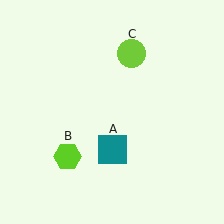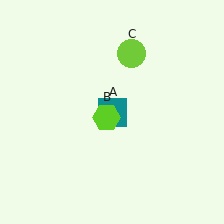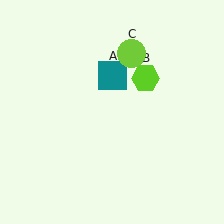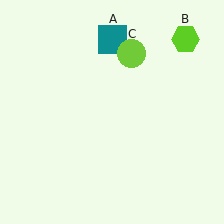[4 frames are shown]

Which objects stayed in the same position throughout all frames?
Lime circle (object C) remained stationary.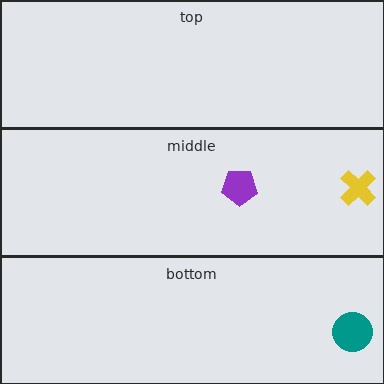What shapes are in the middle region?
The yellow cross, the purple pentagon.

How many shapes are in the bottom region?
1.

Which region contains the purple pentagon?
The middle region.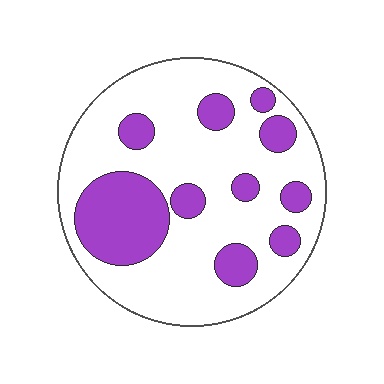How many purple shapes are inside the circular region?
10.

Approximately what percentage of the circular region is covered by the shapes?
Approximately 30%.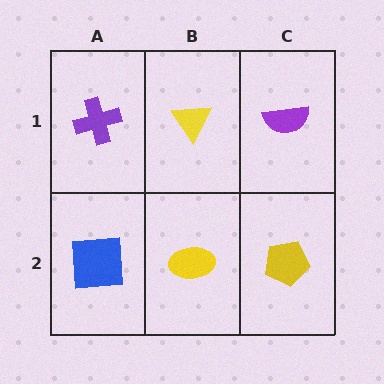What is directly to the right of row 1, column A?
A yellow triangle.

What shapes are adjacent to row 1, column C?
A yellow pentagon (row 2, column C), a yellow triangle (row 1, column B).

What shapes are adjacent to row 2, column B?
A yellow triangle (row 1, column B), a blue square (row 2, column A), a yellow pentagon (row 2, column C).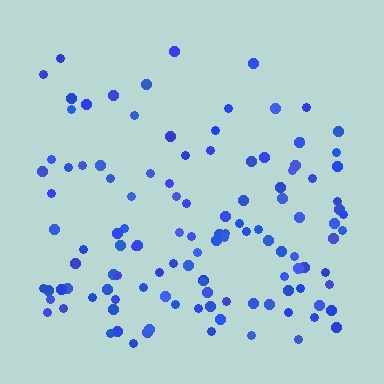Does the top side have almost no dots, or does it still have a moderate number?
Still a moderate number, just noticeably fewer than the bottom.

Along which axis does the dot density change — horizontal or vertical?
Vertical.